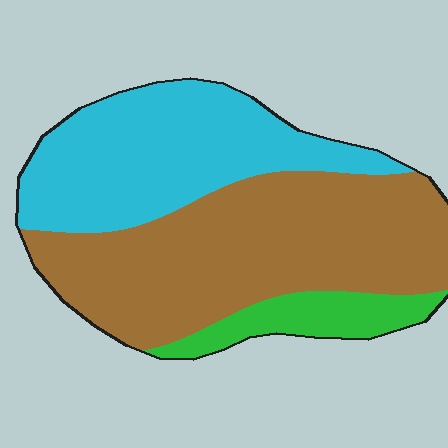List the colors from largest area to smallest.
From largest to smallest: brown, cyan, green.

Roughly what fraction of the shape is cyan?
Cyan covers around 35% of the shape.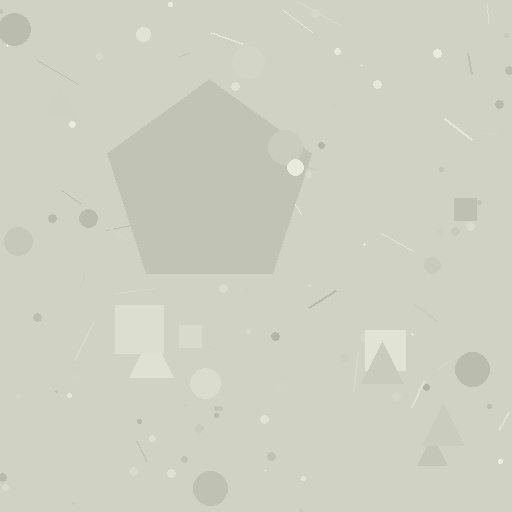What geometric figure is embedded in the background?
A pentagon is embedded in the background.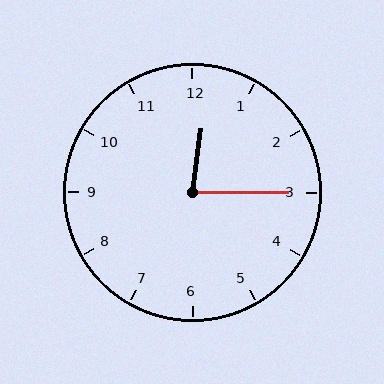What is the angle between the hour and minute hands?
Approximately 82 degrees.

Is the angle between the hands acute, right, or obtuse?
It is acute.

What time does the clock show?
12:15.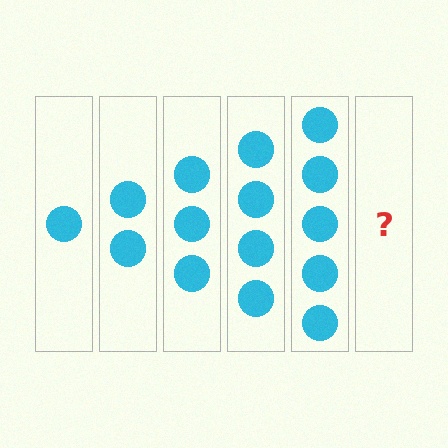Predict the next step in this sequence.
The next step is 6 circles.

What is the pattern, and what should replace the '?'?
The pattern is that each step adds one more circle. The '?' should be 6 circles.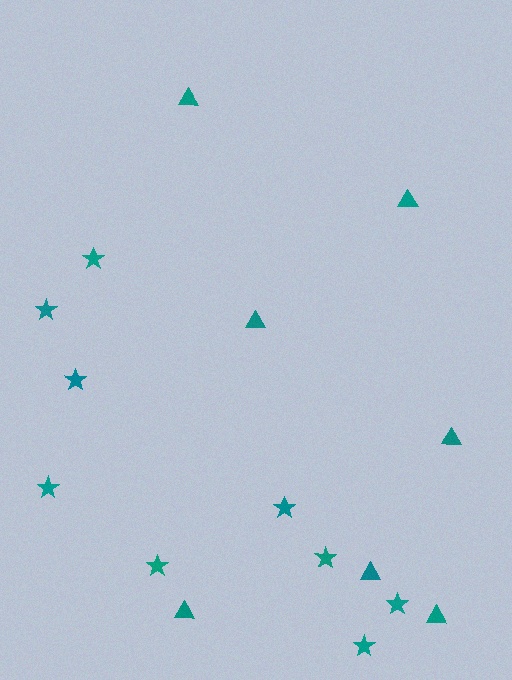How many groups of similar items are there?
There are 2 groups: one group of stars (9) and one group of triangles (7).